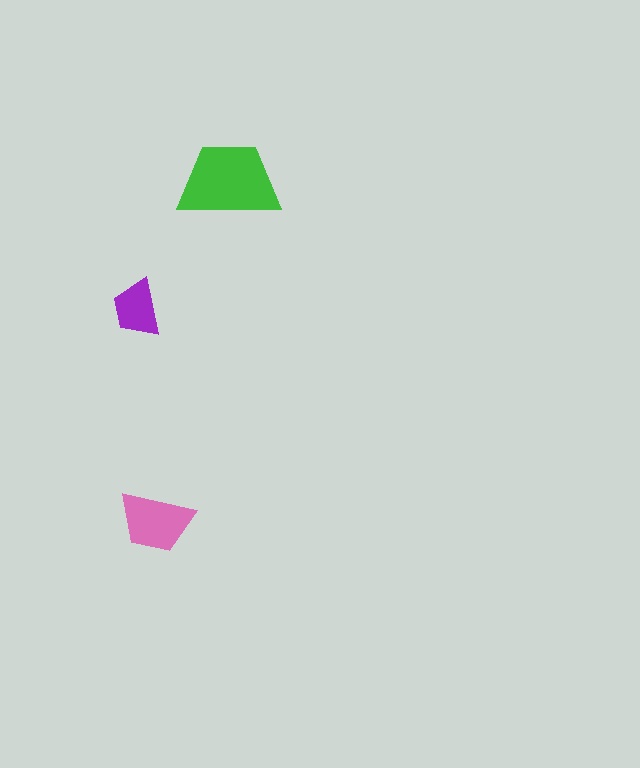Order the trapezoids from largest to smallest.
the green one, the pink one, the purple one.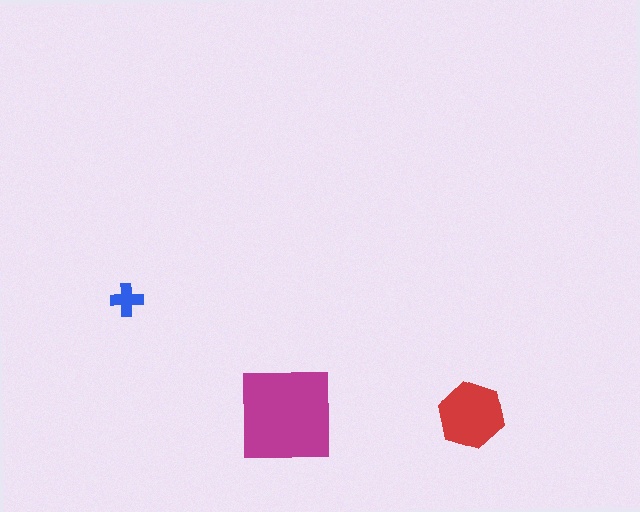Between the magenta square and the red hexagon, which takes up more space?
The magenta square.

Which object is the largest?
The magenta square.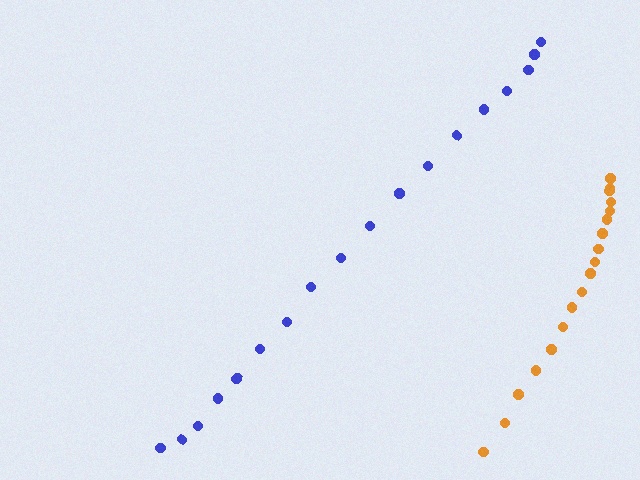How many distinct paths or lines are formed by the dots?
There are 2 distinct paths.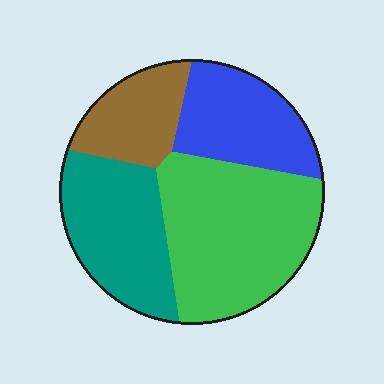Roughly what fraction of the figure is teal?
Teal covers roughly 25% of the figure.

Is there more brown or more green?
Green.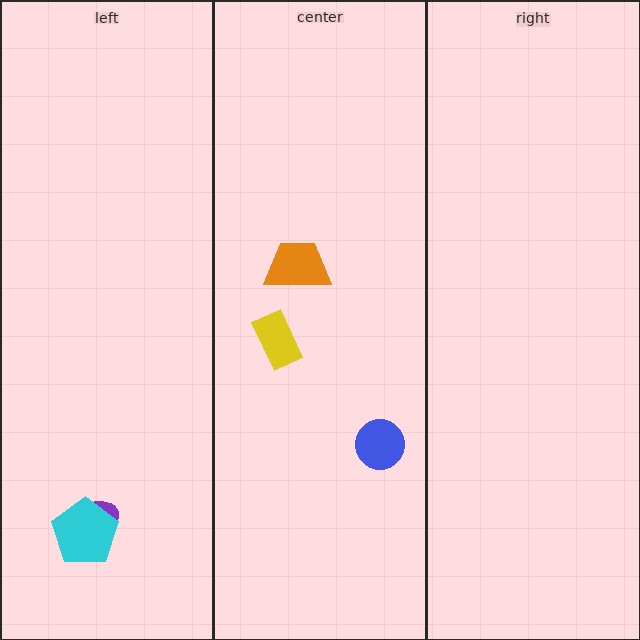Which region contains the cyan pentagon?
The left region.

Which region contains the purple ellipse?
The left region.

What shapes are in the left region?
The purple ellipse, the cyan pentagon.